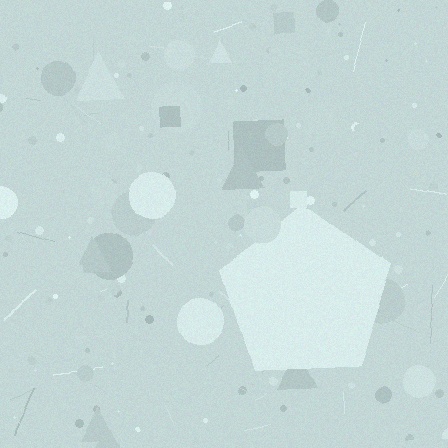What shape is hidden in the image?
A pentagon is hidden in the image.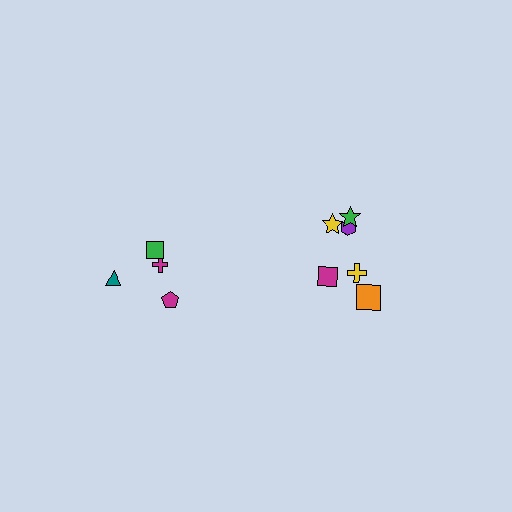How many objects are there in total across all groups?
There are 10 objects.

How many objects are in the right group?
There are 6 objects.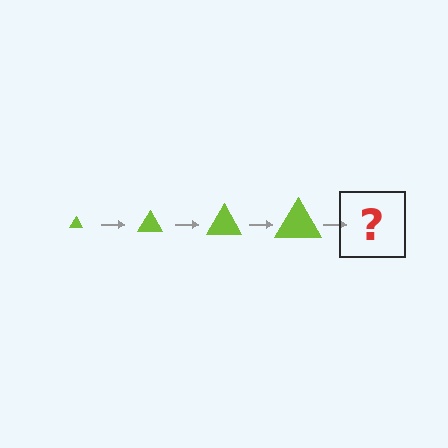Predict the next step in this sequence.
The next step is a lime triangle, larger than the previous one.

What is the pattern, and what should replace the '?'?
The pattern is that the triangle gets progressively larger each step. The '?' should be a lime triangle, larger than the previous one.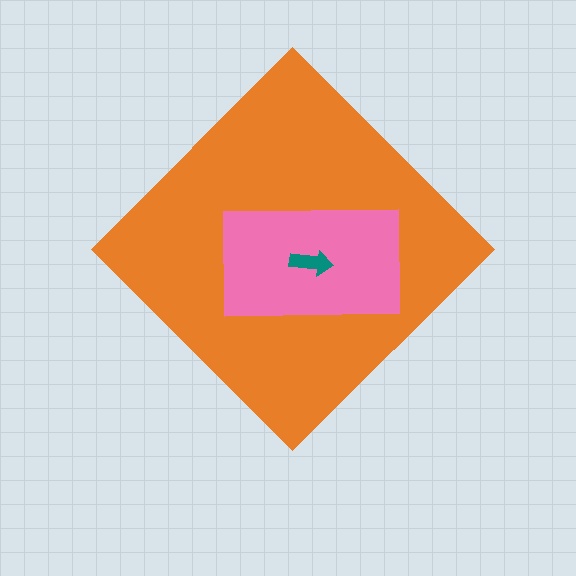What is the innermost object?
The teal arrow.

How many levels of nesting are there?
3.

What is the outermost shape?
The orange diamond.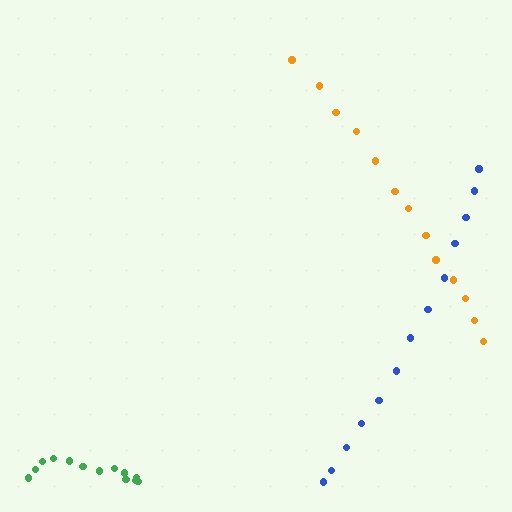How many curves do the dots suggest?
There are 3 distinct paths.